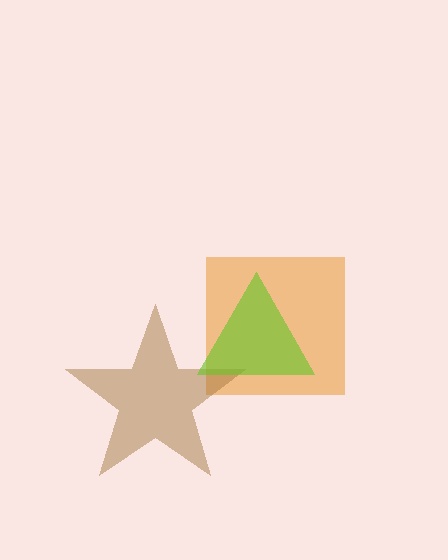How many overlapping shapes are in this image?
There are 3 overlapping shapes in the image.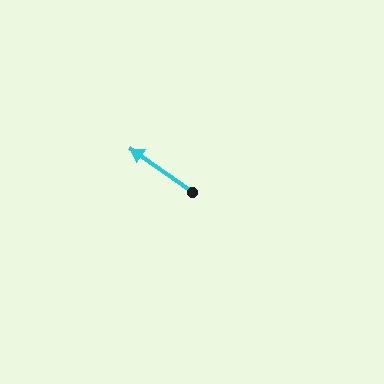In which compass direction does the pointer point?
Northwest.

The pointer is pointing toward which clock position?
Roughly 10 o'clock.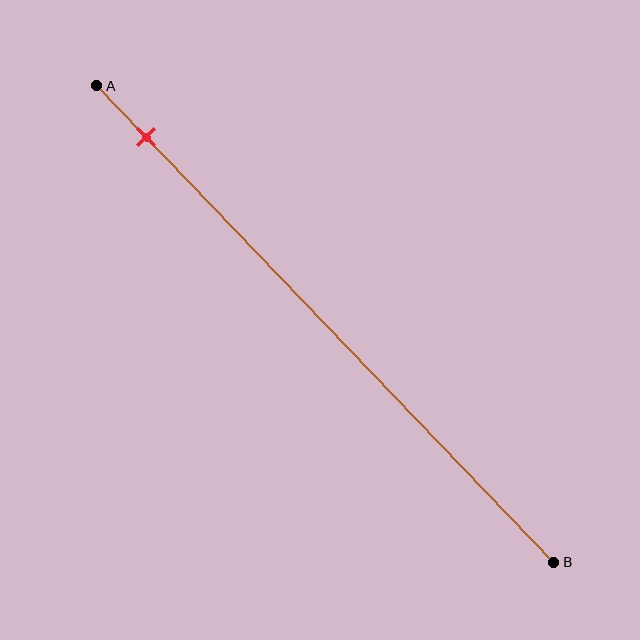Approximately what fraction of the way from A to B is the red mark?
The red mark is approximately 10% of the way from A to B.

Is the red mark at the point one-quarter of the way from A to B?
No, the mark is at about 10% from A, not at the 25% one-quarter point.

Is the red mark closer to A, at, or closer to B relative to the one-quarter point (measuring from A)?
The red mark is closer to point A than the one-quarter point of segment AB.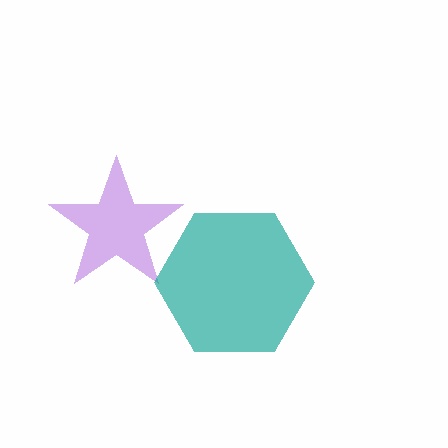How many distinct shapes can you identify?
There are 2 distinct shapes: a purple star, a teal hexagon.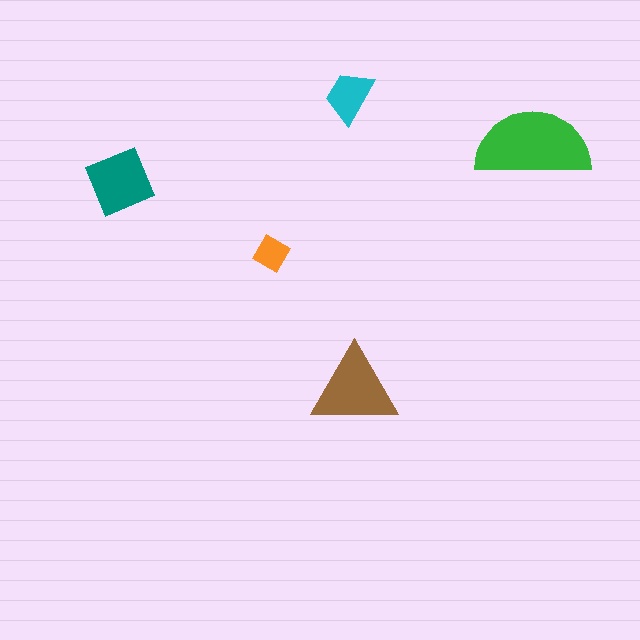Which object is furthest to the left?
The teal square is leftmost.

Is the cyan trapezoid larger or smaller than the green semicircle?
Smaller.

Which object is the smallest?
The orange diamond.